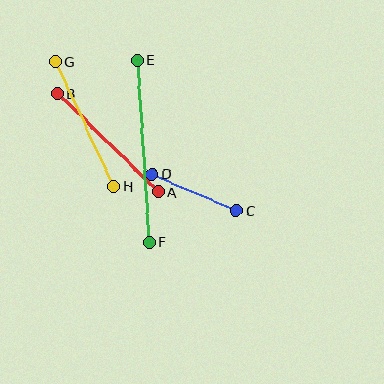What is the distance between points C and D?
The distance is approximately 92 pixels.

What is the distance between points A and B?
The distance is approximately 141 pixels.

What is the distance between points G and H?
The distance is approximately 138 pixels.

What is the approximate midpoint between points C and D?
The midpoint is at approximately (194, 193) pixels.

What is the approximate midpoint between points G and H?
The midpoint is at approximately (85, 124) pixels.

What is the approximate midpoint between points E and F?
The midpoint is at approximately (143, 151) pixels.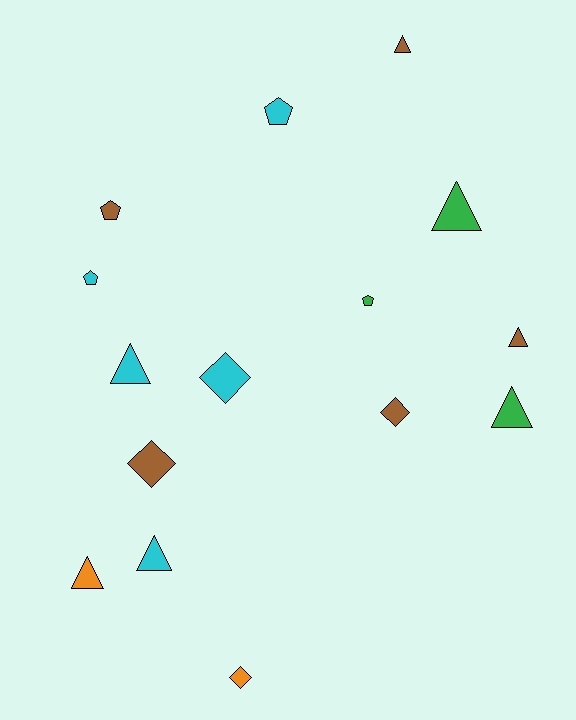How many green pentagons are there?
There is 1 green pentagon.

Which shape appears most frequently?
Triangle, with 7 objects.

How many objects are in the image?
There are 15 objects.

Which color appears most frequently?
Cyan, with 5 objects.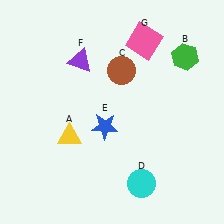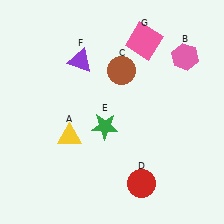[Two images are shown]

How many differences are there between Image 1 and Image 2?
There are 3 differences between the two images.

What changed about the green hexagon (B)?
In Image 1, B is green. In Image 2, it changed to pink.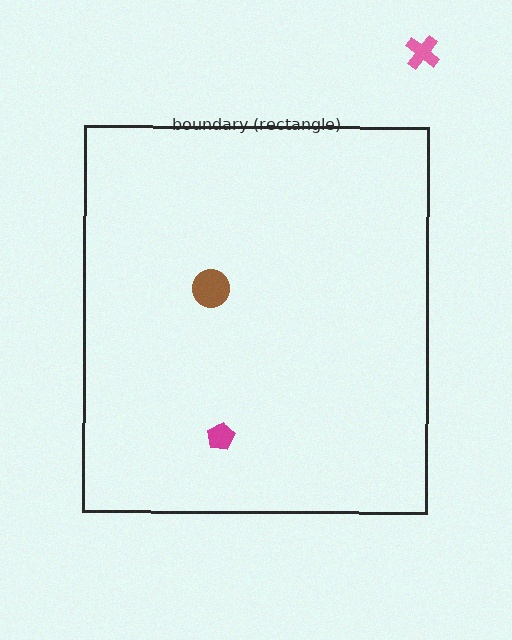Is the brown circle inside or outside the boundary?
Inside.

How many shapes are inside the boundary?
2 inside, 1 outside.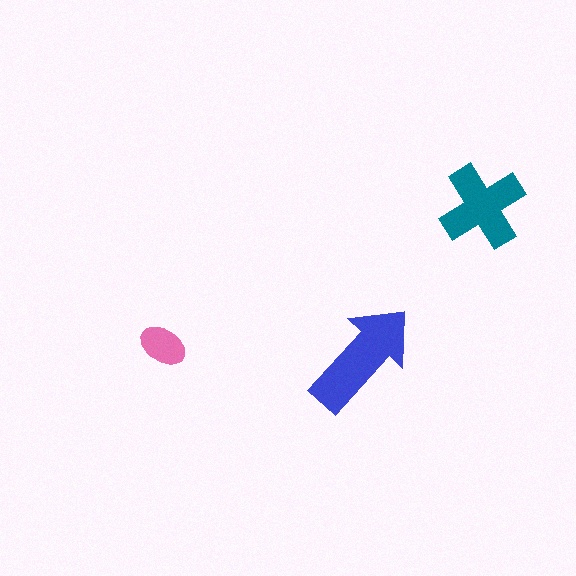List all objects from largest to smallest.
The blue arrow, the teal cross, the pink ellipse.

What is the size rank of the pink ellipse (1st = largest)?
3rd.